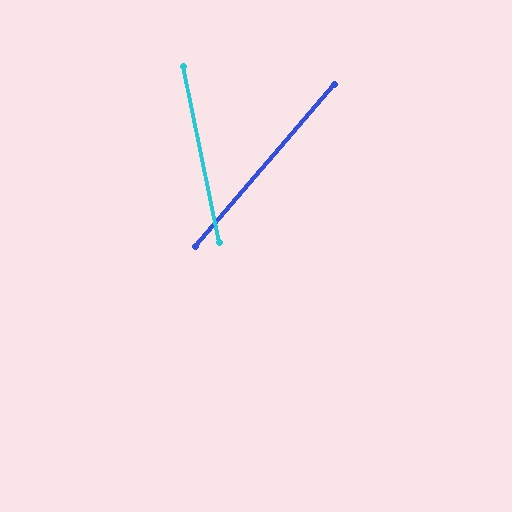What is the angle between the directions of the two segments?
Approximately 52 degrees.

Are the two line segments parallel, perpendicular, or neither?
Neither parallel nor perpendicular — they differ by about 52°.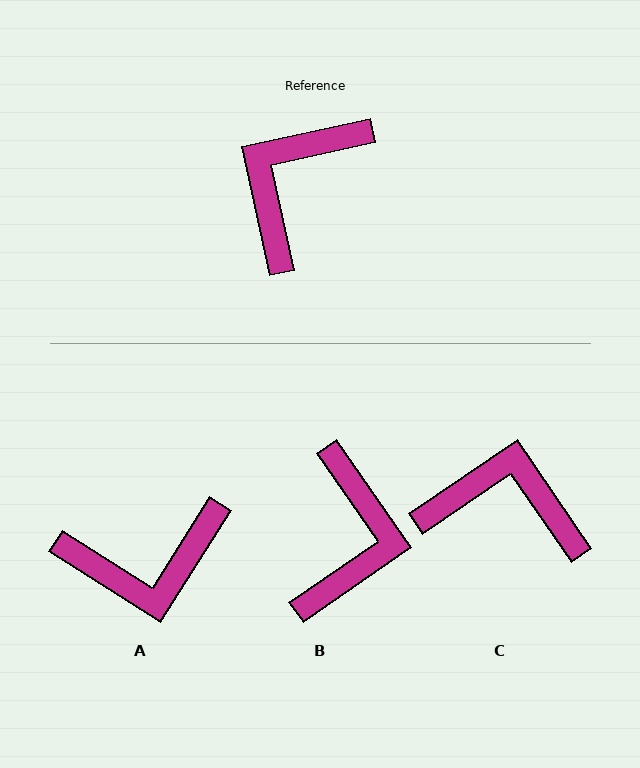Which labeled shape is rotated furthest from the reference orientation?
B, about 158 degrees away.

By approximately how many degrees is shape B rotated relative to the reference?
Approximately 158 degrees clockwise.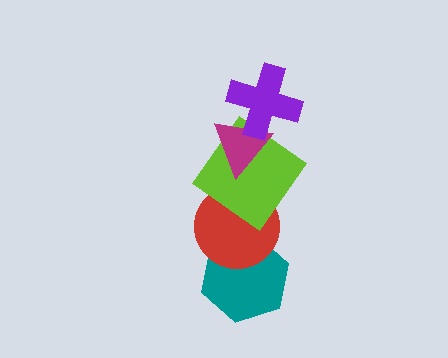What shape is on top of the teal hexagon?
The red circle is on top of the teal hexagon.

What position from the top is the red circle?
The red circle is 4th from the top.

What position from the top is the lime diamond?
The lime diamond is 3rd from the top.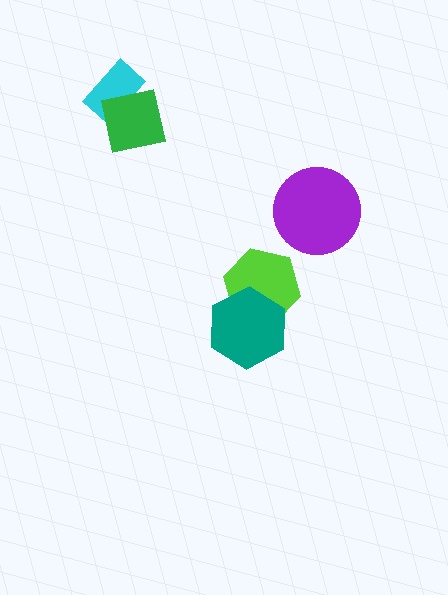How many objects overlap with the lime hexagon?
1 object overlaps with the lime hexagon.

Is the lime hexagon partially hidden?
Yes, it is partially covered by another shape.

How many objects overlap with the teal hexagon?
1 object overlaps with the teal hexagon.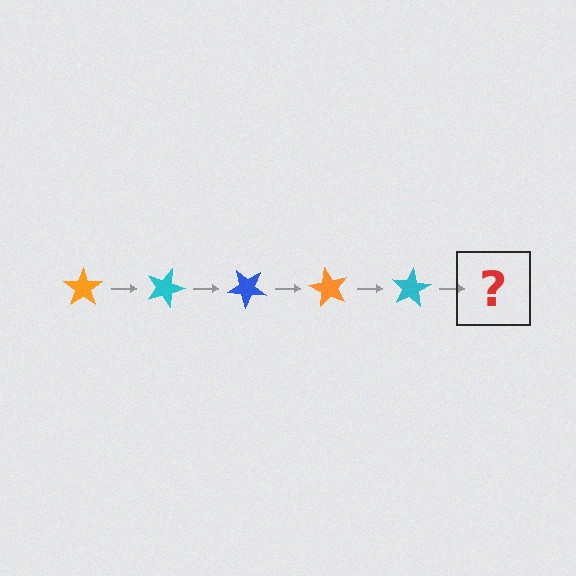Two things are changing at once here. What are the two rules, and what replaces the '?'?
The two rules are that it rotates 20 degrees each step and the color cycles through orange, cyan, and blue. The '?' should be a blue star, rotated 100 degrees from the start.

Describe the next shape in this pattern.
It should be a blue star, rotated 100 degrees from the start.